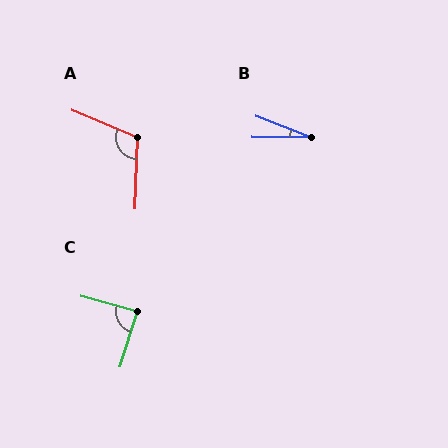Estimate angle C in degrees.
Approximately 88 degrees.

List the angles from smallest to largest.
B (20°), C (88°), A (111°).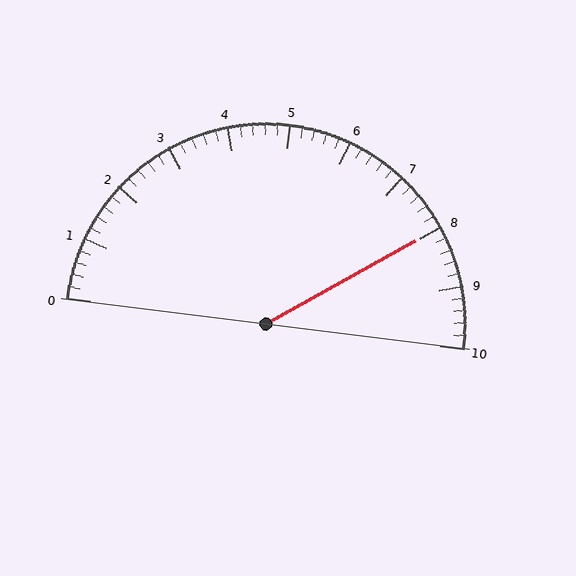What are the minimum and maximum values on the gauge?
The gauge ranges from 0 to 10.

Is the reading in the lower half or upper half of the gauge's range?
The reading is in the upper half of the range (0 to 10).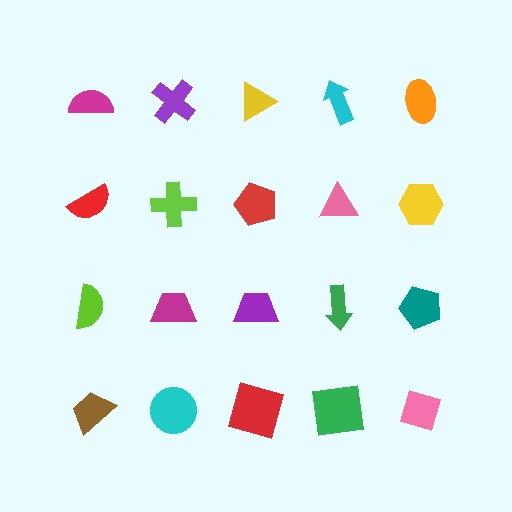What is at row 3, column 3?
A purple trapezoid.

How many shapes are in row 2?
5 shapes.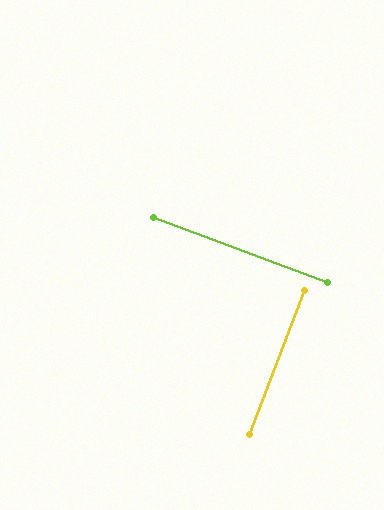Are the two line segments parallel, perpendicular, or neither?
Perpendicular — they meet at approximately 90°.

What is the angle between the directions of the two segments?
Approximately 90 degrees.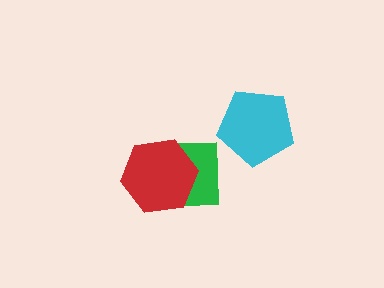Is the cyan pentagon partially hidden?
No, no other shape covers it.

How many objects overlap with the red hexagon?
1 object overlaps with the red hexagon.